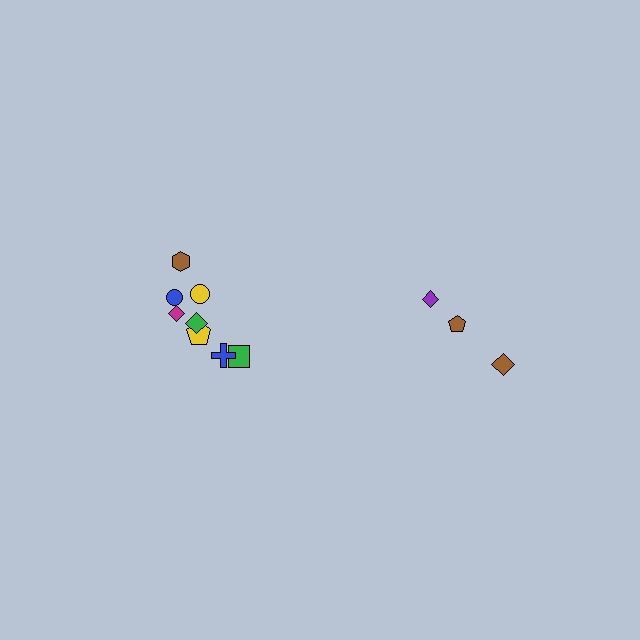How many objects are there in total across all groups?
There are 11 objects.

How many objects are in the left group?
There are 8 objects.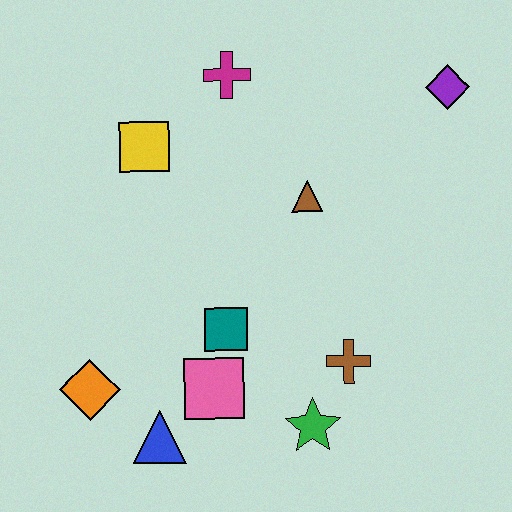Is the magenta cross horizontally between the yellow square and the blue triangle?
No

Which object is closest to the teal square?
The pink square is closest to the teal square.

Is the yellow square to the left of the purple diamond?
Yes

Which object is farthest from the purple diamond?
The orange diamond is farthest from the purple diamond.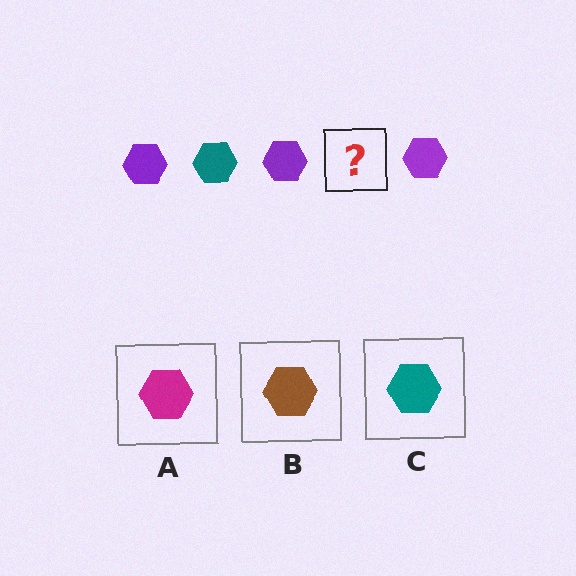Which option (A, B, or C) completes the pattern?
C.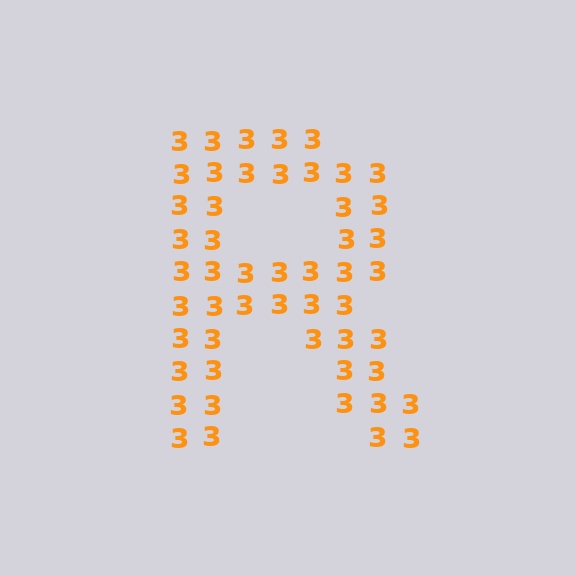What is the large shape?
The large shape is the letter R.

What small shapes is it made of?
It is made of small digit 3's.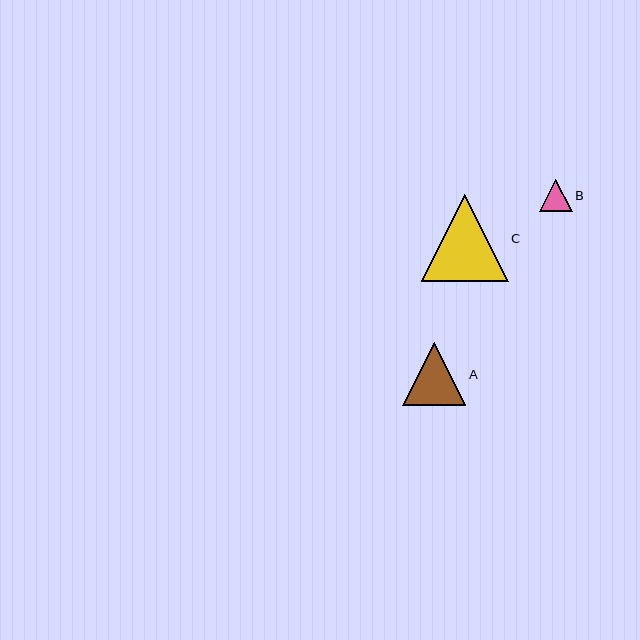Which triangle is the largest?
Triangle C is the largest with a size of approximately 87 pixels.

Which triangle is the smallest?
Triangle B is the smallest with a size of approximately 33 pixels.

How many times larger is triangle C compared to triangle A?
Triangle C is approximately 1.4 times the size of triangle A.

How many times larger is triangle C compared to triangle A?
Triangle C is approximately 1.4 times the size of triangle A.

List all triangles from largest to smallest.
From largest to smallest: C, A, B.